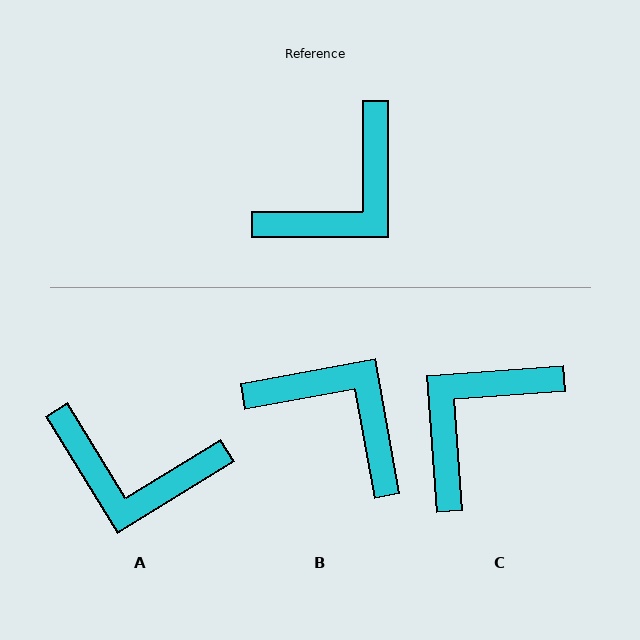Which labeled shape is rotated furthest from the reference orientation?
C, about 176 degrees away.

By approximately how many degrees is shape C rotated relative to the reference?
Approximately 176 degrees clockwise.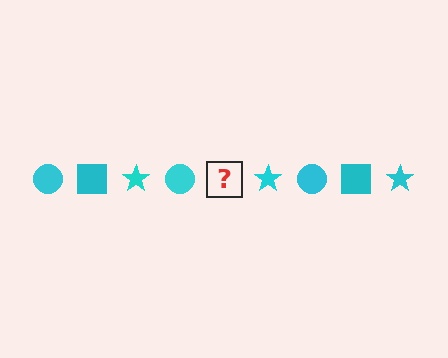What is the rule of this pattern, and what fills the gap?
The rule is that the pattern cycles through circle, square, star shapes in cyan. The gap should be filled with a cyan square.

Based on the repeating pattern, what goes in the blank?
The blank should be a cyan square.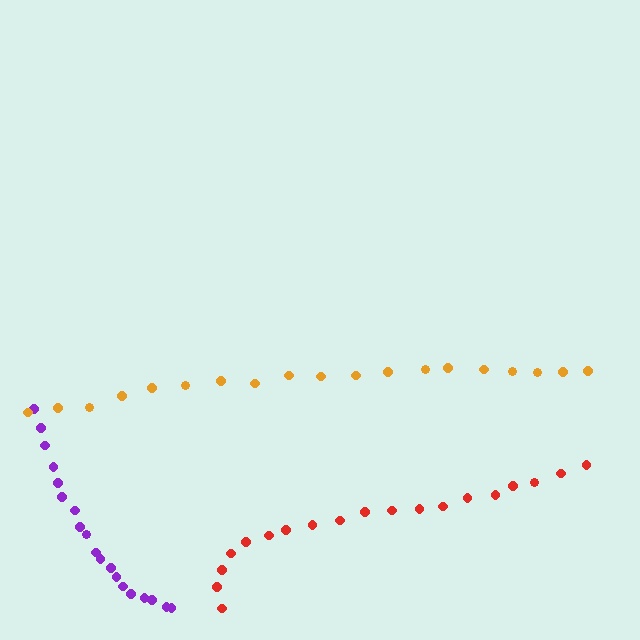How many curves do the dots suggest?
There are 3 distinct paths.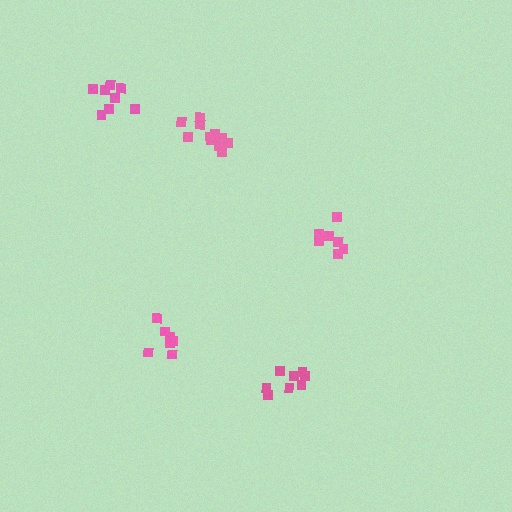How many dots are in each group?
Group 1: 7 dots, Group 2: 12 dots, Group 3: 8 dots, Group 4: 7 dots, Group 5: 8 dots (42 total).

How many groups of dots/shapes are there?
There are 5 groups.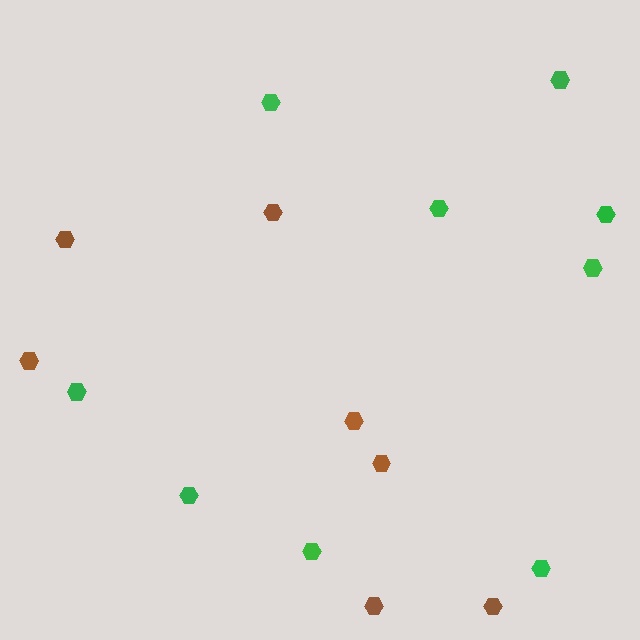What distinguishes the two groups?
There are 2 groups: one group of green hexagons (9) and one group of brown hexagons (7).